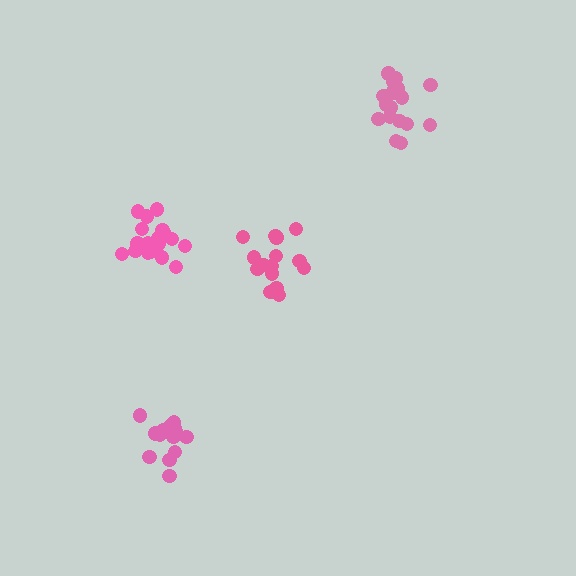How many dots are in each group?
Group 1: 17 dots, Group 2: 18 dots, Group 3: 20 dots, Group 4: 15 dots (70 total).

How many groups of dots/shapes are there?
There are 4 groups.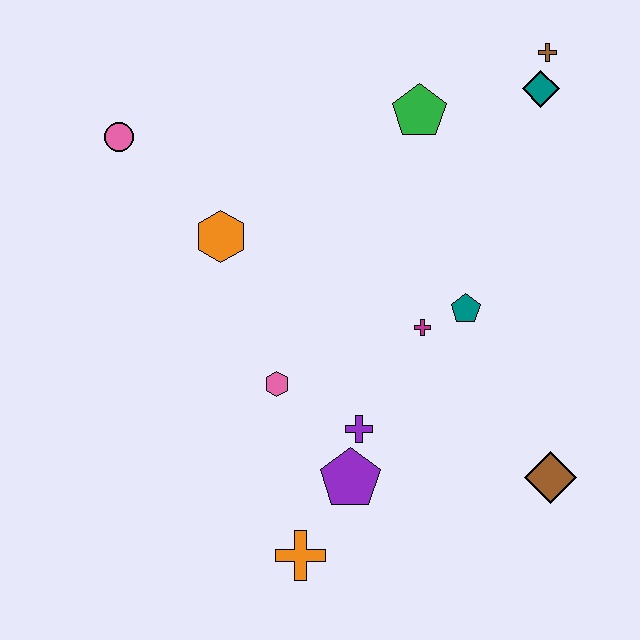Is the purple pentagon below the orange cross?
No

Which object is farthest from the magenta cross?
The pink circle is farthest from the magenta cross.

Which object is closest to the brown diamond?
The teal pentagon is closest to the brown diamond.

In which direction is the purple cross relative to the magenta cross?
The purple cross is below the magenta cross.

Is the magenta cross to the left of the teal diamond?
Yes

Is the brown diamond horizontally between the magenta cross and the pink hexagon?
No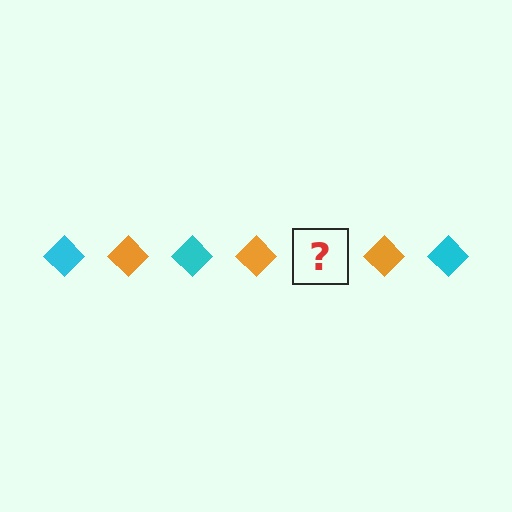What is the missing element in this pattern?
The missing element is a cyan diamond.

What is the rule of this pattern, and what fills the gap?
The rule is that the pattern cycles through cyan, orange diamonds. The gap should be filled with a cyan diamond.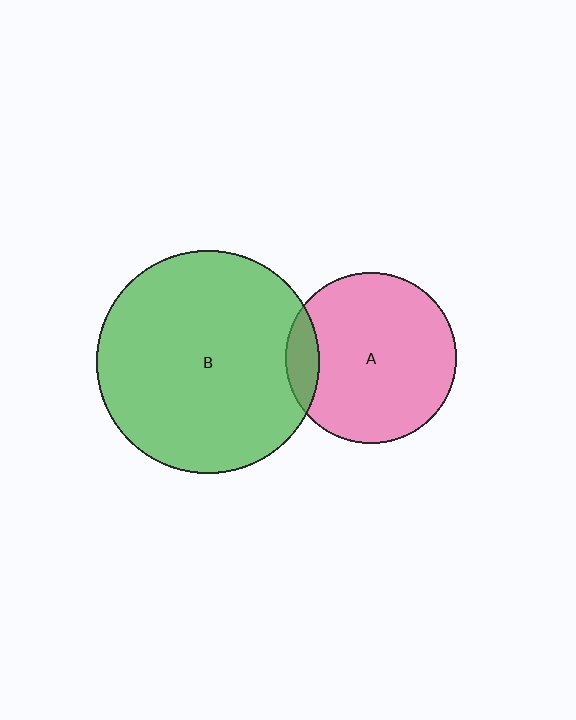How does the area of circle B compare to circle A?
Approximately 1.7 times.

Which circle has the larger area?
Circle B (green).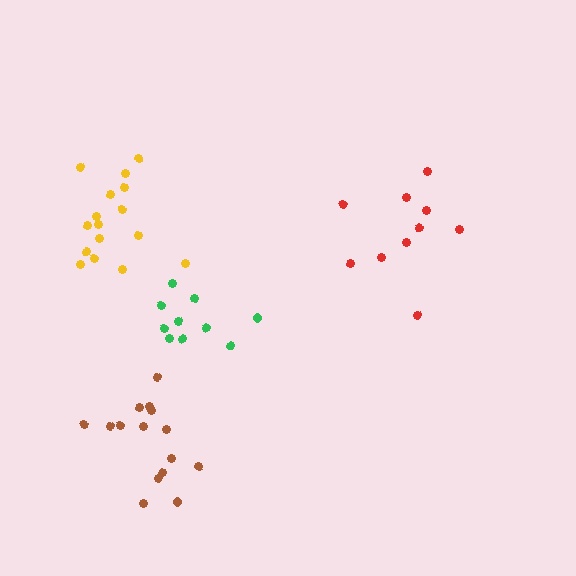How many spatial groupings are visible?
There are 4 spatial groupings.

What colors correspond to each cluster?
The clusters are colored: green, red, yellow, brown.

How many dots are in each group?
Group 1: 10 dots, Group 2: 10 dots, Group 3: 16 dots, Group 4: 15 dots (51 total).